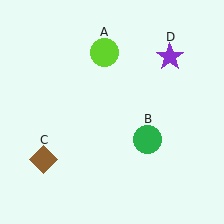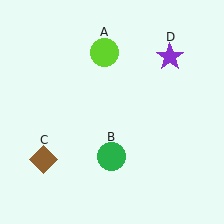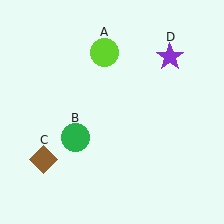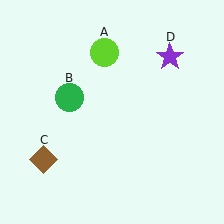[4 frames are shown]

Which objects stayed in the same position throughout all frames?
Lime circle (object A) and brown diamond (object C) and purple star (object D) remained stationary.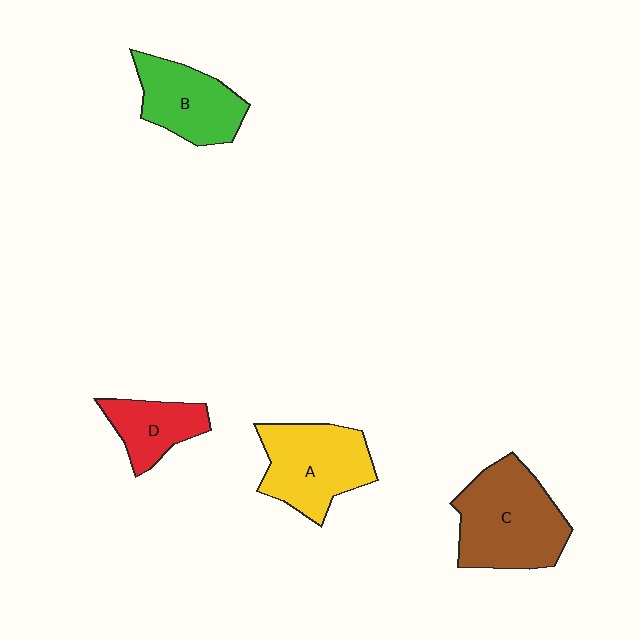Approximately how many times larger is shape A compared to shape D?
Approximately 1.7 times.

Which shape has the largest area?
Shape C (brown).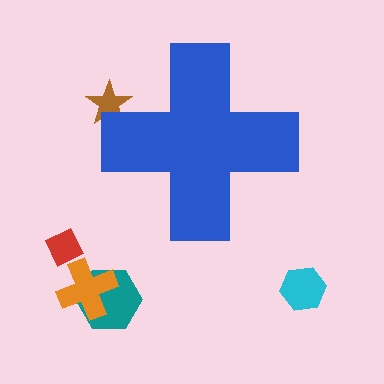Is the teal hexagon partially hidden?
No, the teal hexagon is fully visible.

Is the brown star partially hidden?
Yes, the brown star is partially hidden behind the blue cross.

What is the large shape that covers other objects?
A blue cross.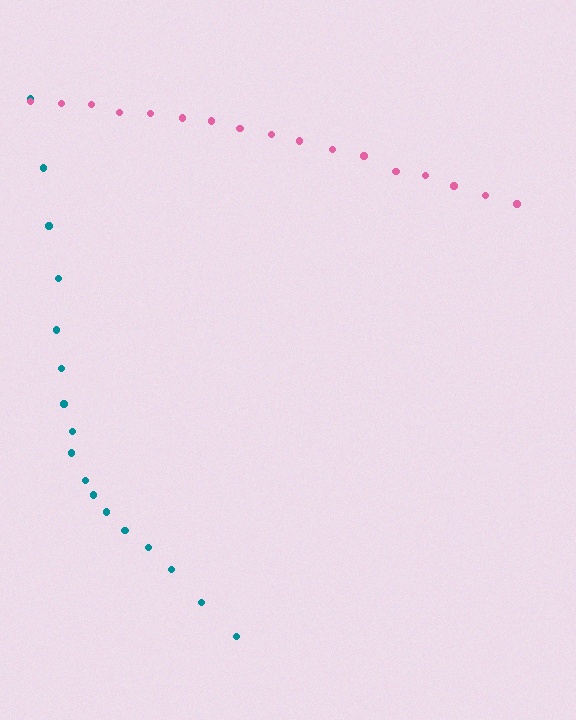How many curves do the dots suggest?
There are 2 distinct paths.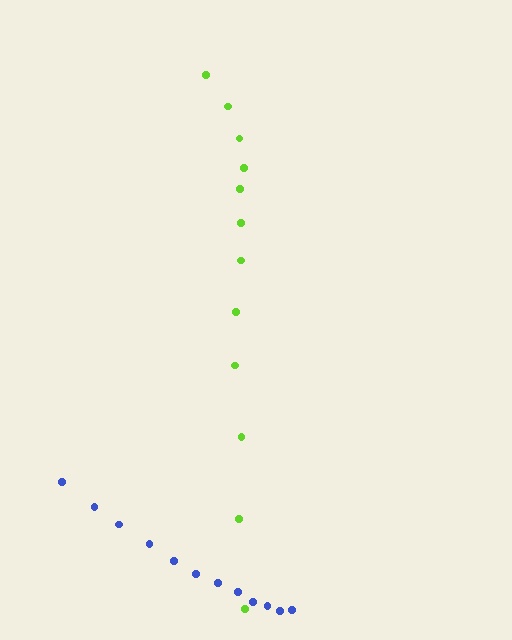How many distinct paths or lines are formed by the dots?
There are 2 distinct paths.